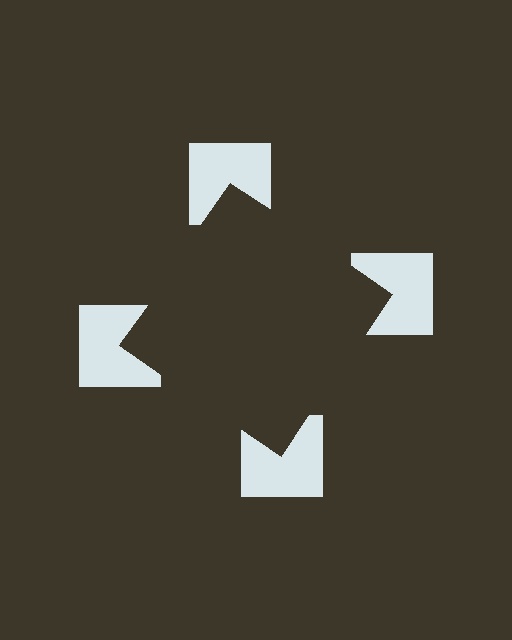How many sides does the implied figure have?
4 sides.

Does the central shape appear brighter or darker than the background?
It typically appears slightly darker than the background, even though no actual brightness change is drawn.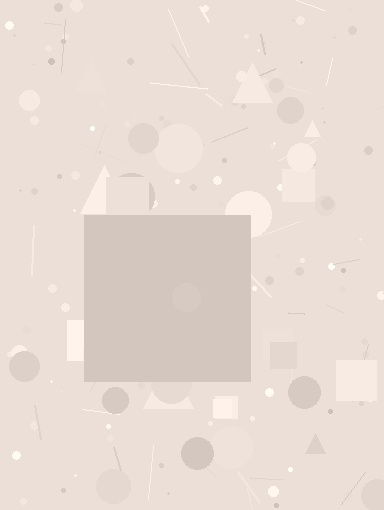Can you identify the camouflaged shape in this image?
The camouflaged shape is a square.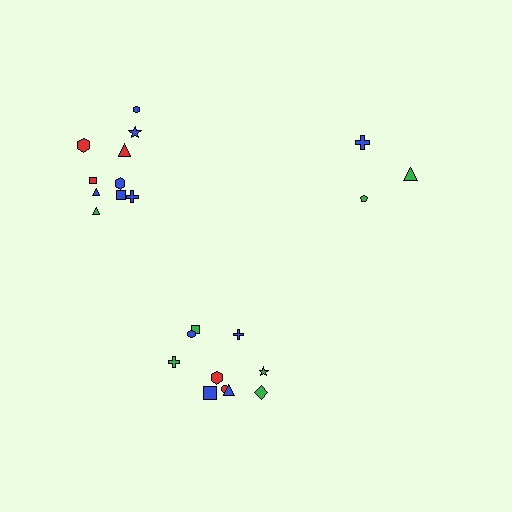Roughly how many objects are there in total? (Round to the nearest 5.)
Roughly 25 objects in total.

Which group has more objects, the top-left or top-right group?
The top-left group.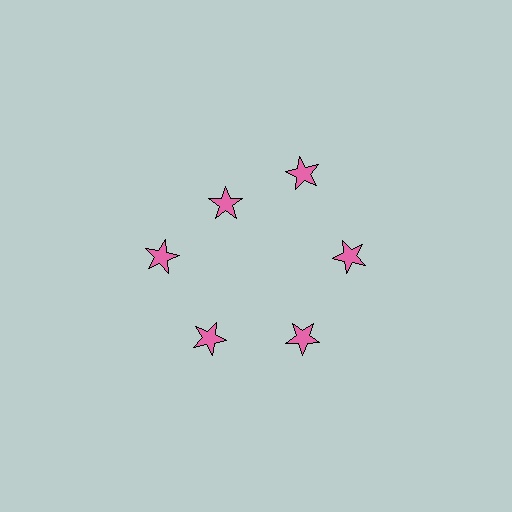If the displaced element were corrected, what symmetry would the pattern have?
It would have 6-fold rotational symmetry — the pattern would map onto itself every 60 degrees.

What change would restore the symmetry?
The symmetry would be restored by moving it outward, back onto the ring so that all 6 stars sit at equal angles and equal distance from the center.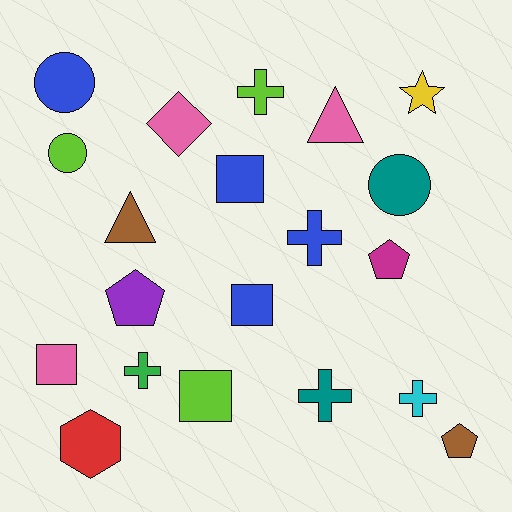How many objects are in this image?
There are 20 objects.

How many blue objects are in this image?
There are 4 blue objects.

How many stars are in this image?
There is 1 star.